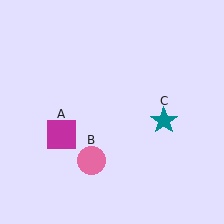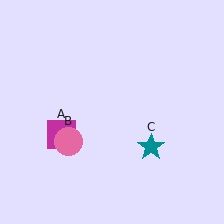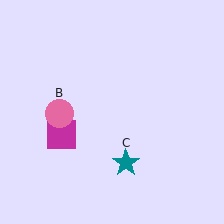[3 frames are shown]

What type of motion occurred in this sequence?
The pink circle (object B), teal star (object C) rotated clockwise around the center of the scene.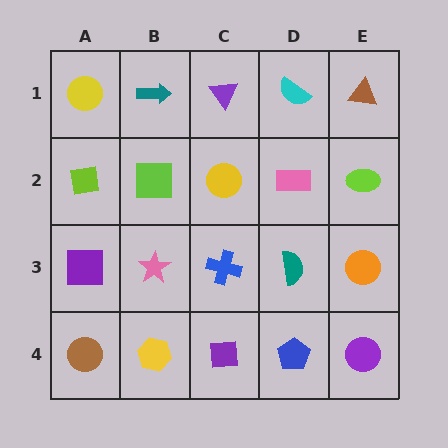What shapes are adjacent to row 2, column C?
A purple triangle (row 1, column C), a blue cross (row 3, column C), a lime square (row 2, column B), a pink rectangle (row 2, column D).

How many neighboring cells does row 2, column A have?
3.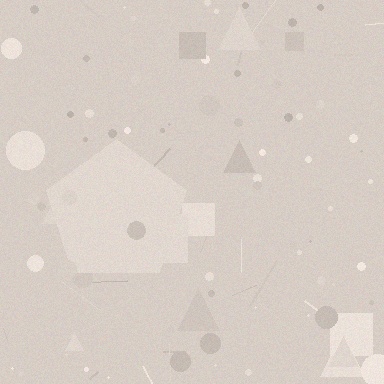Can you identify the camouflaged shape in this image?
The camouflaged shape is a pentagon.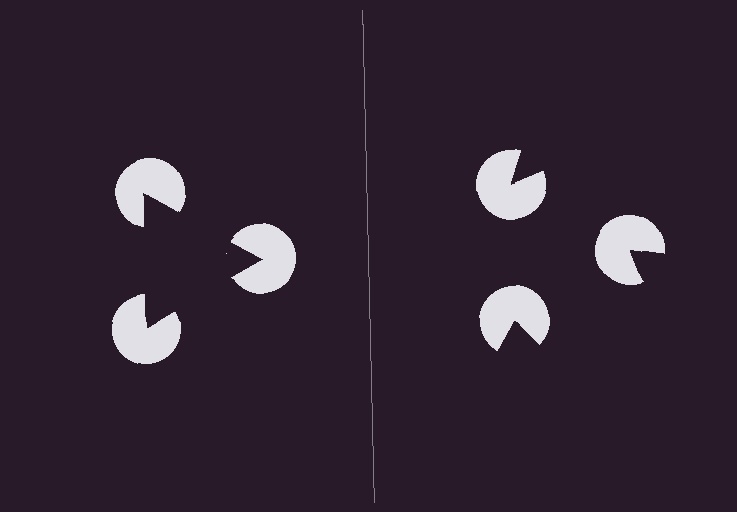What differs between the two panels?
The pac-man discs are positioned identically on both sides; only the wedge orientations differ. On the left they align to a triangle; on the right they are misaligned.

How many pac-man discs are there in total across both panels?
6 — 3 on each side.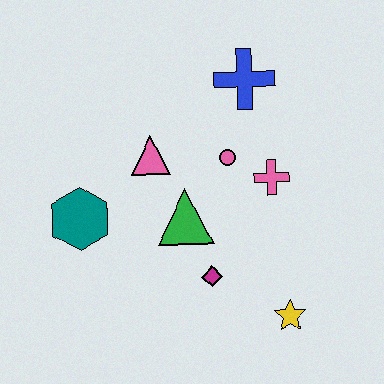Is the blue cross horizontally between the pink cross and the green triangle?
Yes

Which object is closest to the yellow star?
The magenta diamond is closest to the yellow star.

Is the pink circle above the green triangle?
Yes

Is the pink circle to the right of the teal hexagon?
Yes